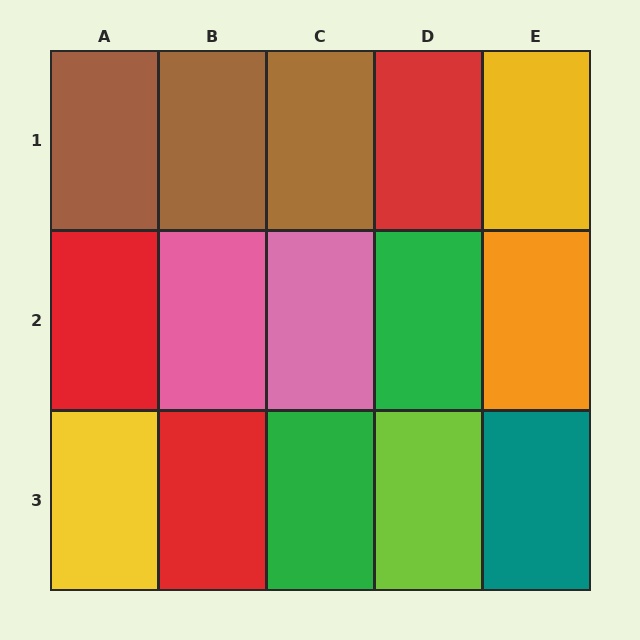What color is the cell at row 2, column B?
Pink.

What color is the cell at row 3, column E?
Teal.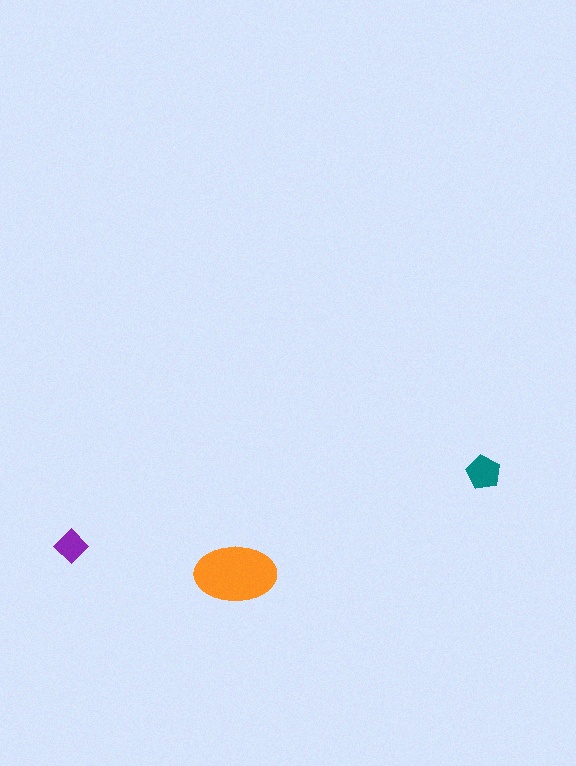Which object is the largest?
The orange ellipse.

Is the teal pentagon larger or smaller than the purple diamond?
Larger.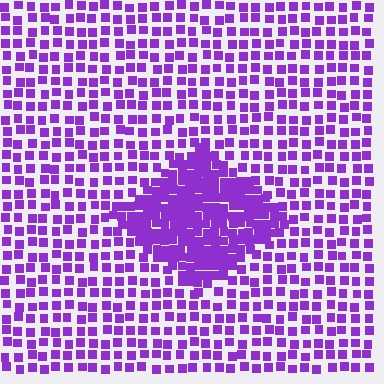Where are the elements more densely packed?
The elements are more densely packed inside the diamond boundary.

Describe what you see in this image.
The image contains small purple elements arranged at two different densities. A diamond-shaped region is visible where the elements are more densely packed than the surrounding area.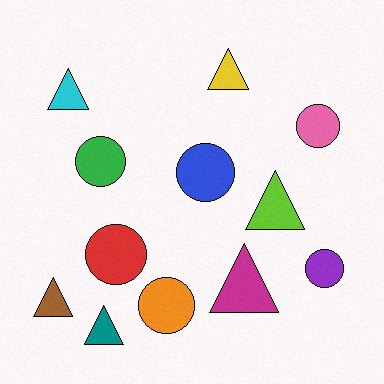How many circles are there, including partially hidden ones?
There are 6 circles.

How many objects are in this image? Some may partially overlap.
There are 12 objects.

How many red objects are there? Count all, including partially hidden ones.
There is 1 red object.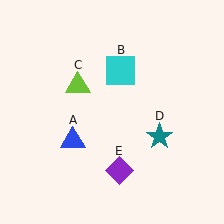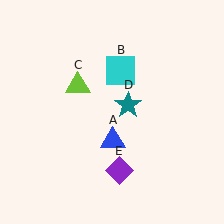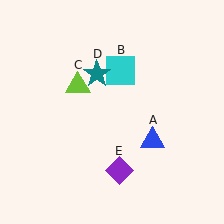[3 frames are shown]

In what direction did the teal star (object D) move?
The teal star (object D) moved up and to the left.